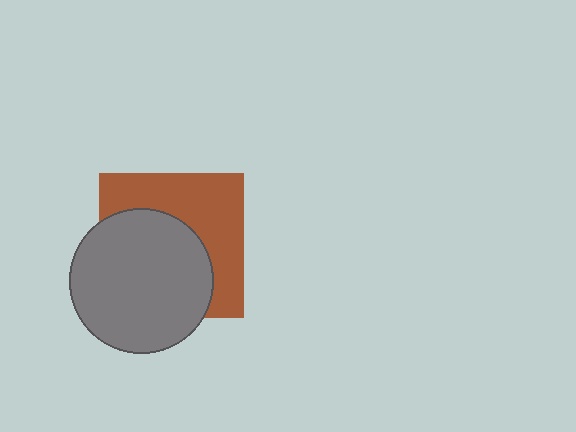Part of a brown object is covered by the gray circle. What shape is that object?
It is a square.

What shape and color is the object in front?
The object in front is a gray circle.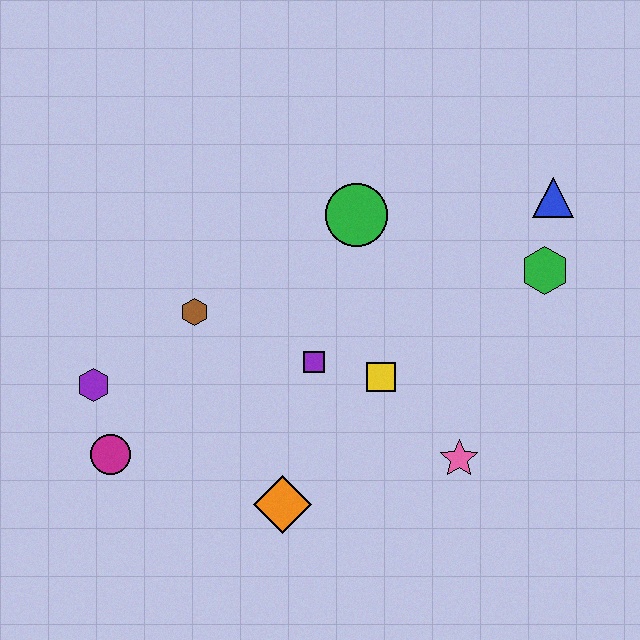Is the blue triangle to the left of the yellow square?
No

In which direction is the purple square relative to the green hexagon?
The purple square is to the left of the green hexagon.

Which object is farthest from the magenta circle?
The blue triangle is farthest from the magenta circle.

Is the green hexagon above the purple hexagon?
Yes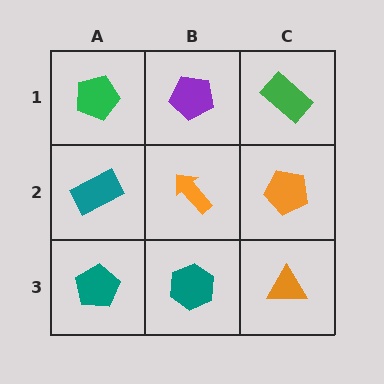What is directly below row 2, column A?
A teal pentagon.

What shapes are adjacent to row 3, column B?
An orange arrow (row 2, column B), a teal pentagon (row 3, column A), an orange triangle (row 3, column C).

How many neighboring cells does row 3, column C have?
2.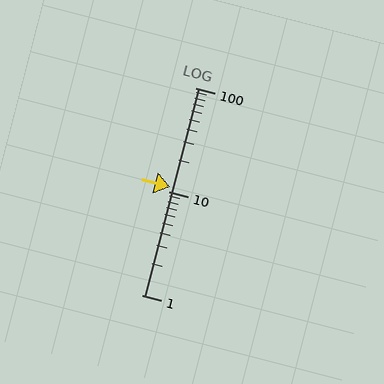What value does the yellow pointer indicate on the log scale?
The pointer indicates approximately 11.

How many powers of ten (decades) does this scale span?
The scale spans 2 decades, from 1 to 100.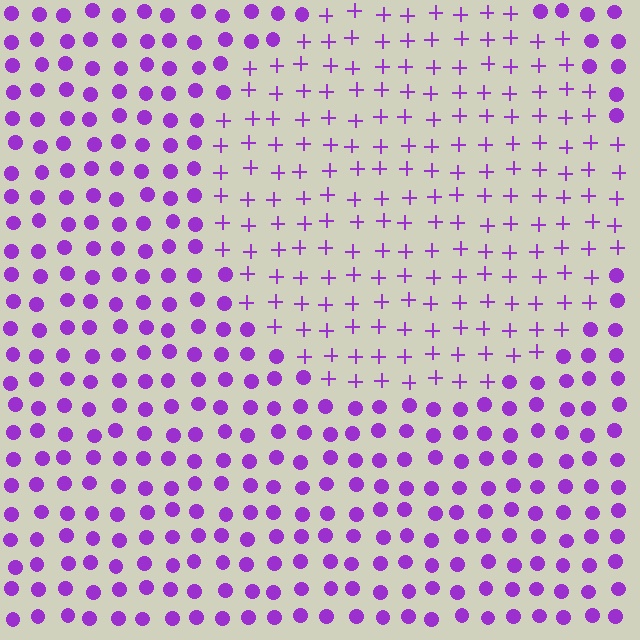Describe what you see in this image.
The image is filled with small purple elements arranged in a uniform grid. A circle-shaped region contains plus signs, while the surrounding area contains circles. The boundary is defined purely by the change in element shape.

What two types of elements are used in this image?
The image uses plus signs inside the circle region and circles outside it.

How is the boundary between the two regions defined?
The boundary is defined by a change in element shape: plus signs inside vs. circles outside. All elements share the same color and spacing.